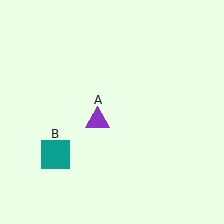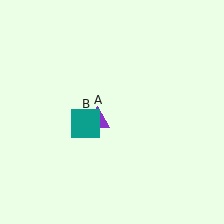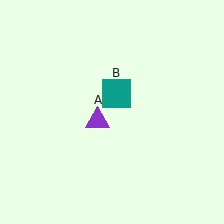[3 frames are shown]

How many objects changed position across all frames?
1 object changed position: teal square (object B).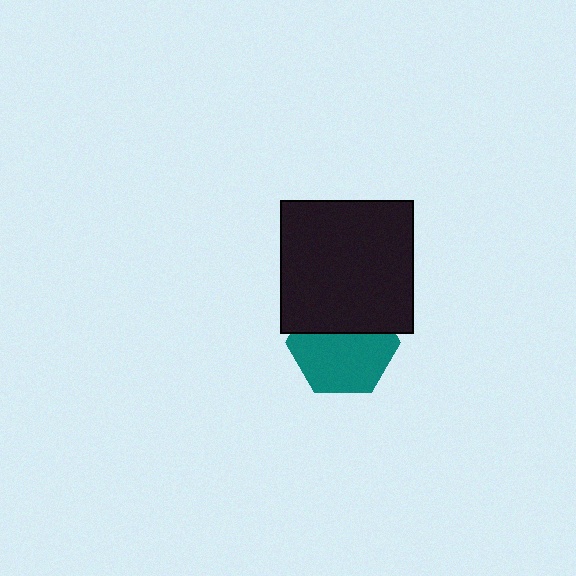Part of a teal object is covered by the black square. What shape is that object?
It is a hexagon.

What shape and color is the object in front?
The object in front is a black square.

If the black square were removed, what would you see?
You would see the complete teal hexagon.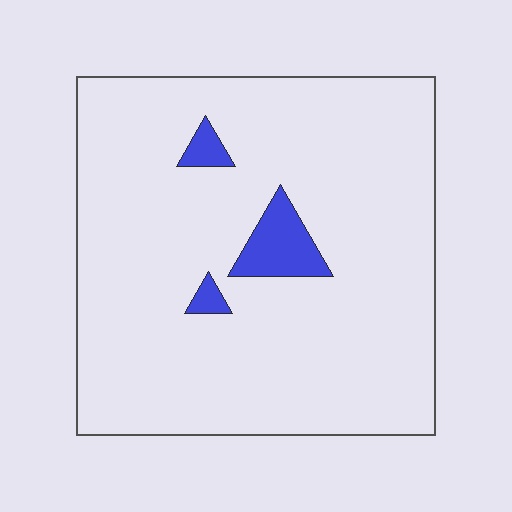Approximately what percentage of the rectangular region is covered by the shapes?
Approximately 5%.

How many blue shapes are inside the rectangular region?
3.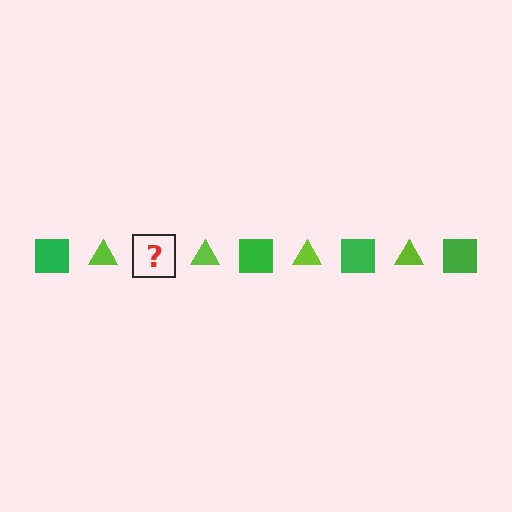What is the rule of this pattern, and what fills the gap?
The rule is that the pattern alternates between green square and lime triangle. The gap should be filled with a green square.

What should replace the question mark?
The question mark should be replaced with a green square.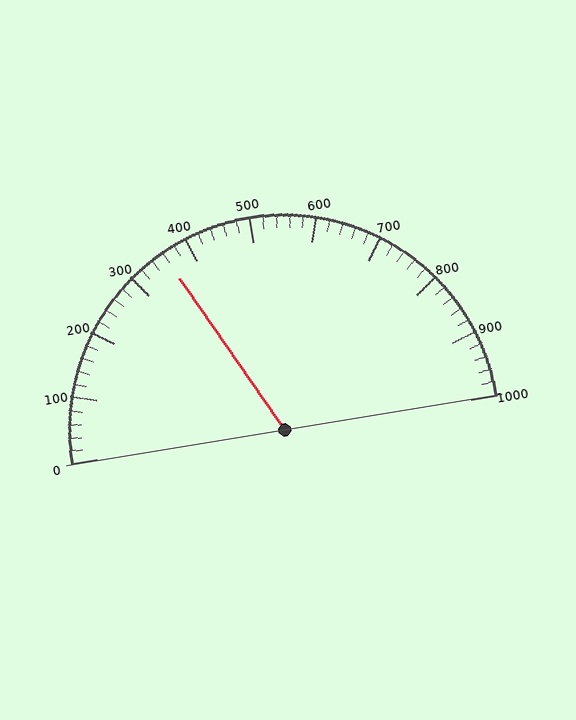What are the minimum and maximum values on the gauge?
The gauge ranges from 0 to 1000.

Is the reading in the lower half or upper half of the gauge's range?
The reading is in the lower half of the range (0 to 1000).